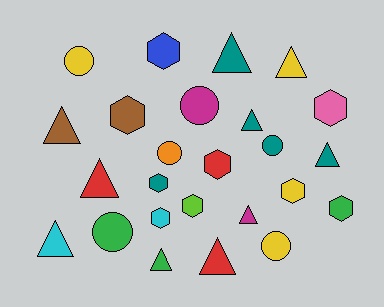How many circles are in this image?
There are 6 circles.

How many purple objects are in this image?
There are no purple objects.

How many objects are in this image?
There are 25 objects.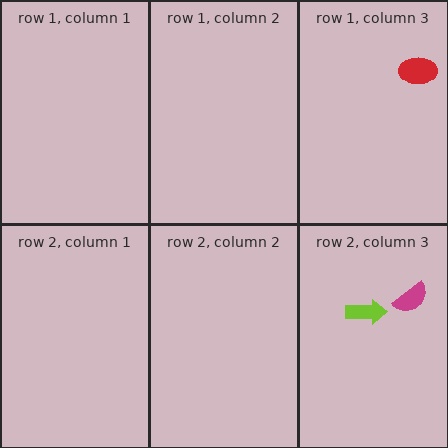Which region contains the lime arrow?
The row 2, column 3 region.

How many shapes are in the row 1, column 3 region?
1.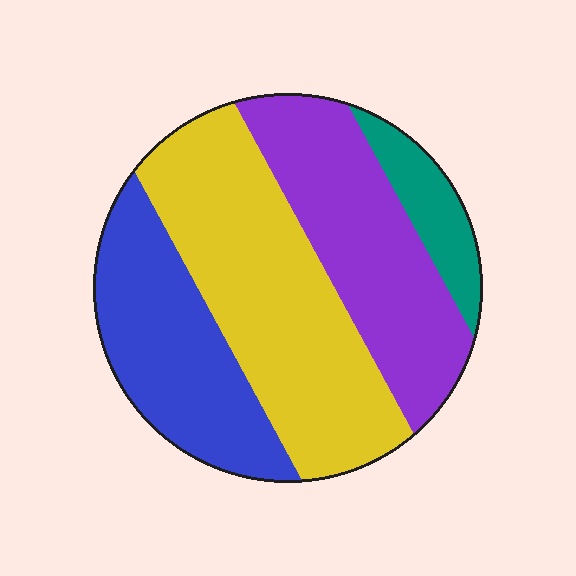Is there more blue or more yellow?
Yellow.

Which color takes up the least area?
Teal, at roughly 10%.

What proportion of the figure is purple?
Purple covers around 30% of the figure.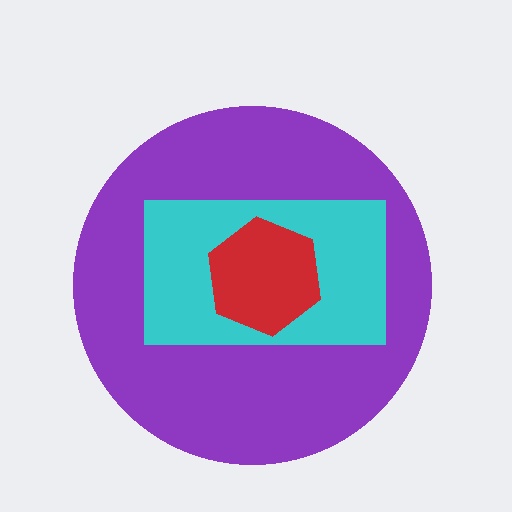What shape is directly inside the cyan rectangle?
The red hexagon.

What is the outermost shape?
The purple circle.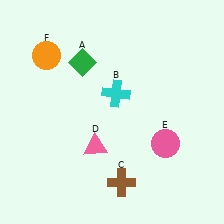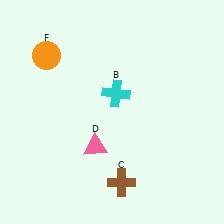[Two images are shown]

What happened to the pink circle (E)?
The pink circle (E) was removed in Image 2. It was in the bottom-right area of Image 1.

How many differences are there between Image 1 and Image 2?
There are 2 differences between the two images.